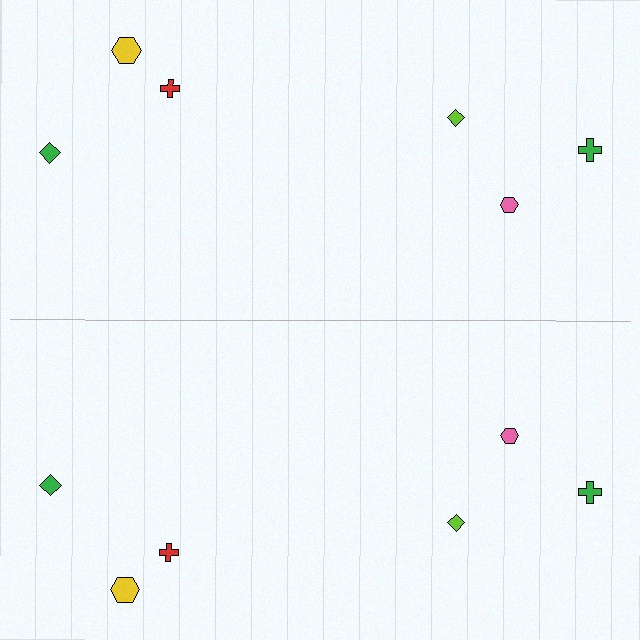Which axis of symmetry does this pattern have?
The pattern has a horizontal axis of symmetry running through the center of the image.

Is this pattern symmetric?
Yes, this pattern has bilateral (reflection) symmetry.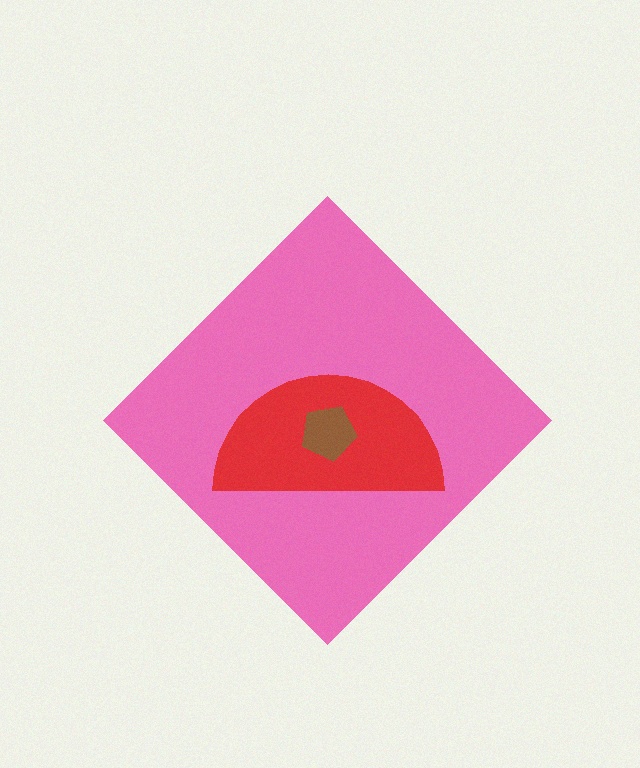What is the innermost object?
The brown pentagon.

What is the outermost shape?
The pink diamond.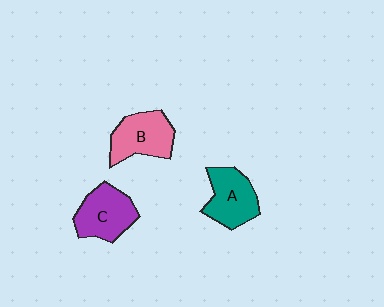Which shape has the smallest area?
Shape A (teal).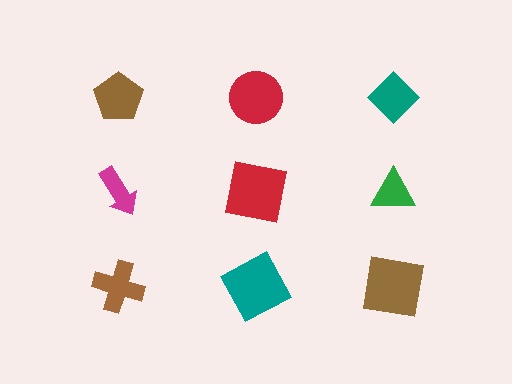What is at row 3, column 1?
A brown cross.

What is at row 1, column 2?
A red circle.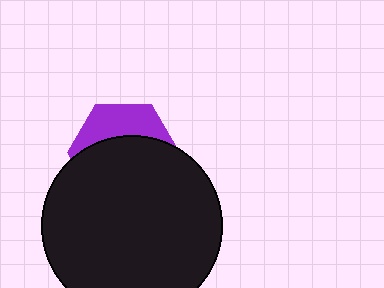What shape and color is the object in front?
The object in front is a black circle.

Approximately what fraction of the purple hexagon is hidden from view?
Roughly 65% of the purple hexagon is hidden behind the black circle.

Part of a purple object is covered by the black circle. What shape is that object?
It is a hexagon.